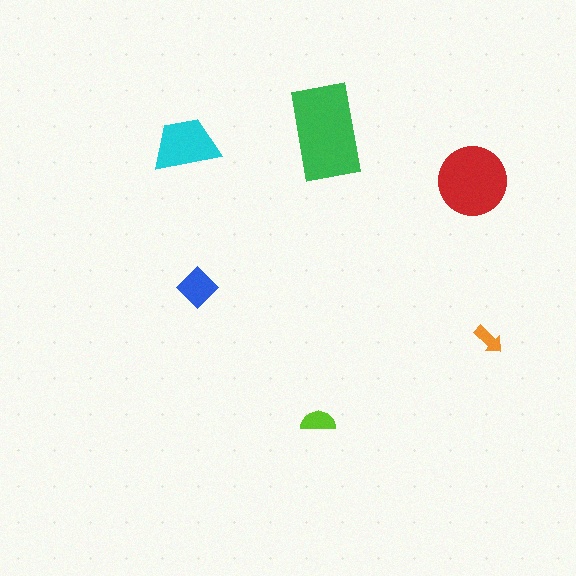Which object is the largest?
The green rectangle.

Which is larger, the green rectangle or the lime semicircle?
The green rectangle.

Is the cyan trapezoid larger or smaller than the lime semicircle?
Larger.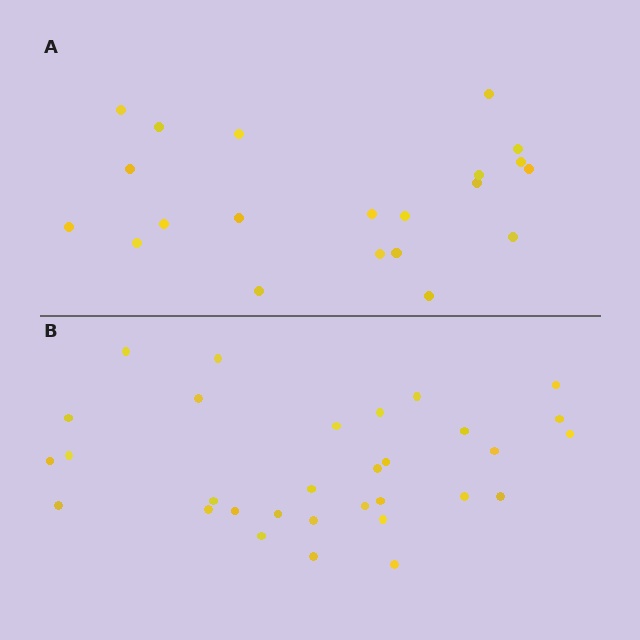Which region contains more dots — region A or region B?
Region B (the bottom region) has more dots.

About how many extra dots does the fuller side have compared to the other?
Region B has roughly 10 or so more dots than region A.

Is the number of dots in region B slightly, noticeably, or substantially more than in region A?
Region B has substantially more. The ratio is roughly 1.5 to 1.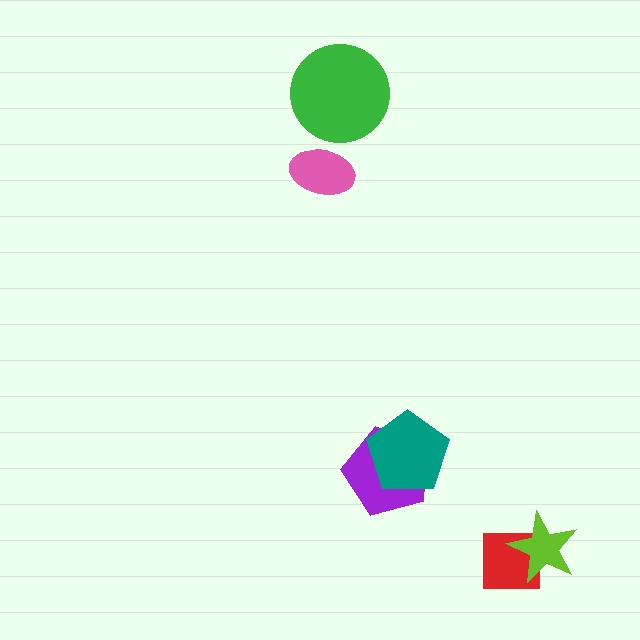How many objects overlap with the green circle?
0 objects overlap with the green circle.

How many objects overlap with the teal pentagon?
1 object overlaps with the teal pentagon.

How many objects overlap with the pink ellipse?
0 objects overlap with the pink ellipse.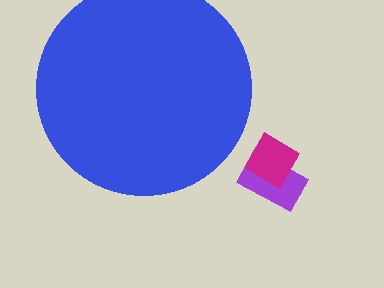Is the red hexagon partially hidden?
Yes, the red hexagon is partially hidden behind the blue circle.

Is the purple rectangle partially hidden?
No, the purple rectangle is fully visible.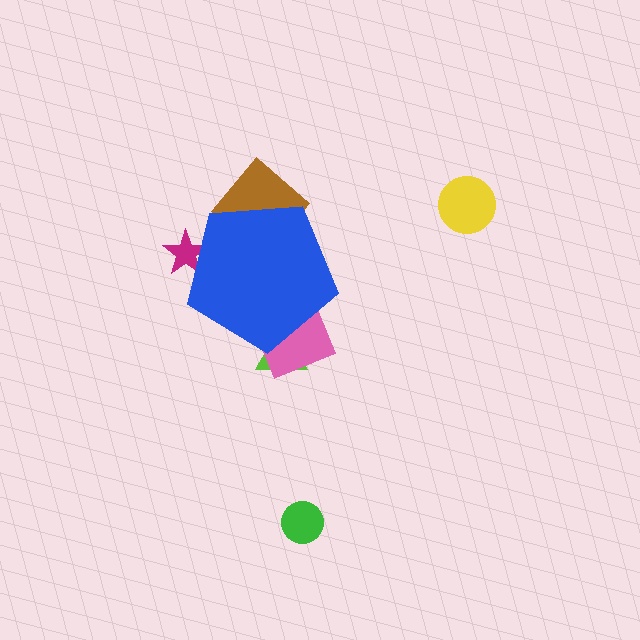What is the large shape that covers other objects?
A blue pentagon.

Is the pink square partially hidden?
Yes, the pink square is partially hidden behind the blue pentagon.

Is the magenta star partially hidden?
Yes, the magenta star is partially hidden behind the blue pentagon.